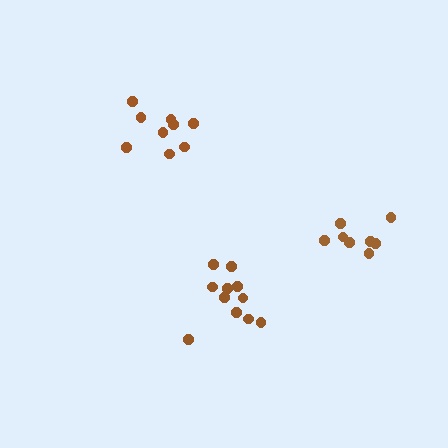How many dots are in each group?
Group 1: 11 dots, Group 2: 9 dots, Group 3: 8 dots (28 total).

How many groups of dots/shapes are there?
There are 3 groups.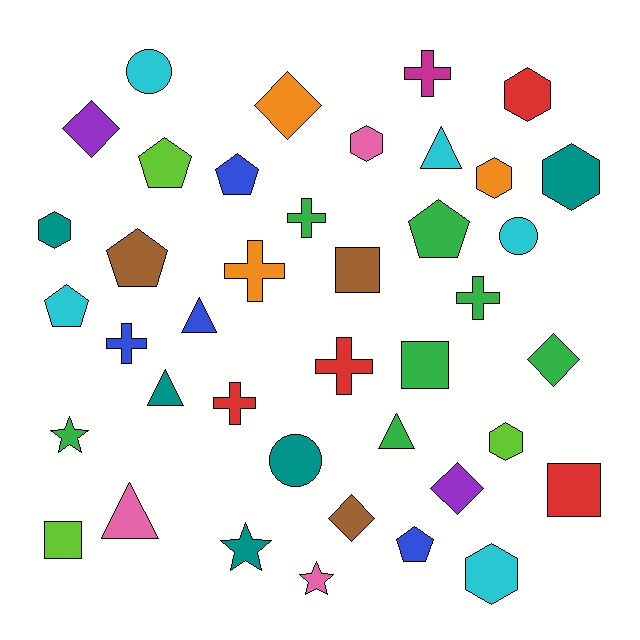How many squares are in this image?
There are 4 squares.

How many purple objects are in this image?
There are 2 purple objects.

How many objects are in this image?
There are 40 objects.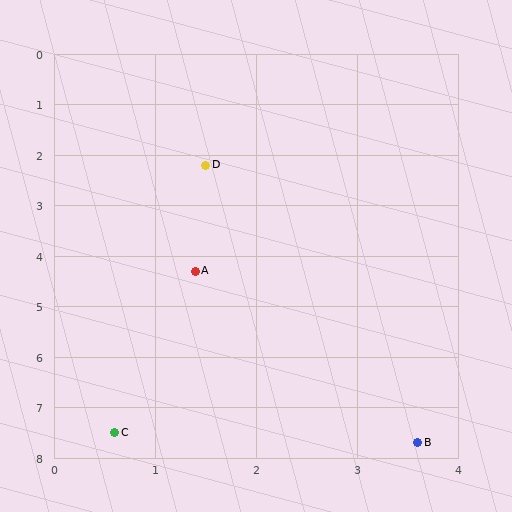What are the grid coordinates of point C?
Point C is at approximately (0.6, 7.5).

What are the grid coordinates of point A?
Point A is at approximately (1.4, 4.3).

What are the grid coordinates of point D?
Point D is at approximately (1.5, 2.2).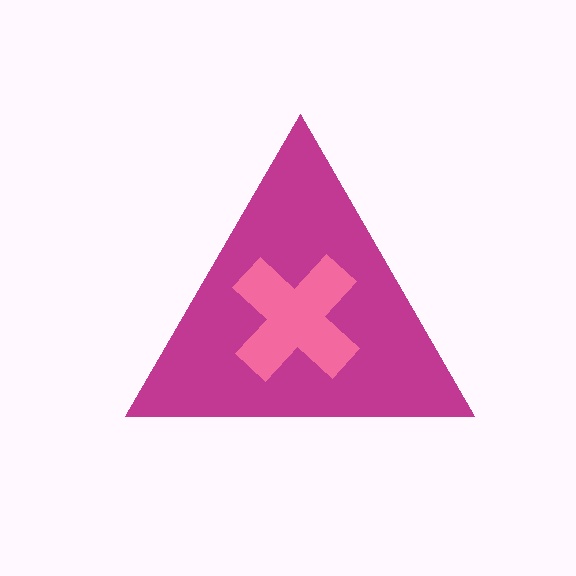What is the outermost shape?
The magenta triangle.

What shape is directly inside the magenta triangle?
The pink cross.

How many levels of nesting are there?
2.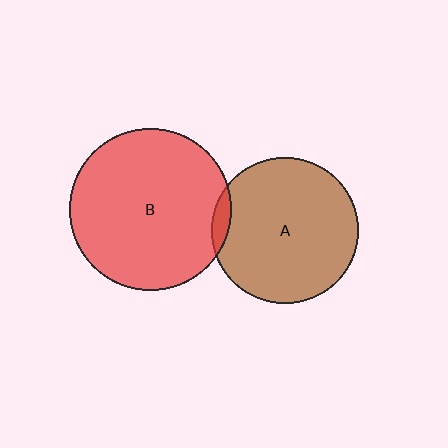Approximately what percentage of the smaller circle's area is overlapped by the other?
Approximately 5%.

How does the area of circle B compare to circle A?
Approximately 1.2 times.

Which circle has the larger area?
Circle B (red).